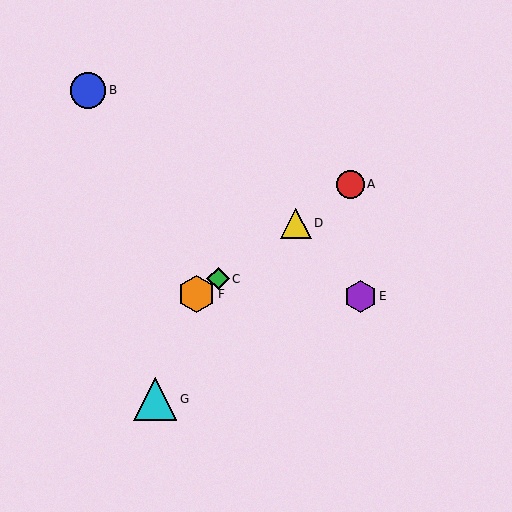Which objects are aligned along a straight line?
Objects A, C, D, F are aligned along a straight line.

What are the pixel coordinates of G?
Object G is at (155, 399).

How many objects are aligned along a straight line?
4 objects (A, C, D, F) are aligned along a straight line.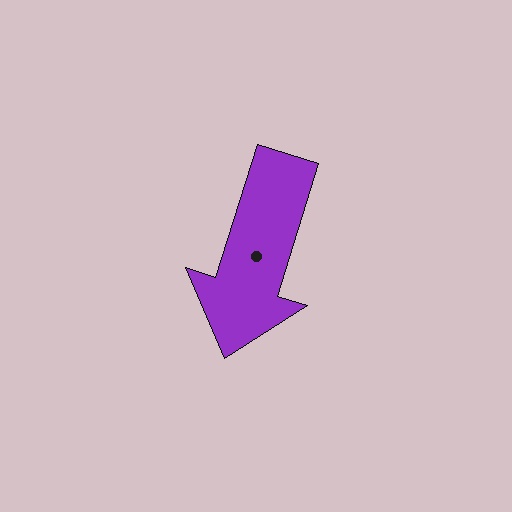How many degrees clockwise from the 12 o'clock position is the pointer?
Approximately 197 degrees.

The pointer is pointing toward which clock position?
Roughly 7 o'clock.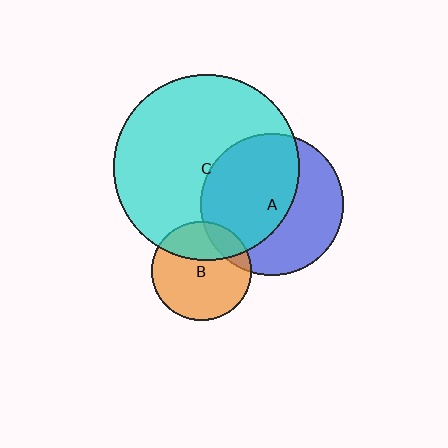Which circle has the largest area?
Circle C (cyan).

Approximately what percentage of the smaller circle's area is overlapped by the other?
Approximately 30%.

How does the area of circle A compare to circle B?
Approximately 2.0 times.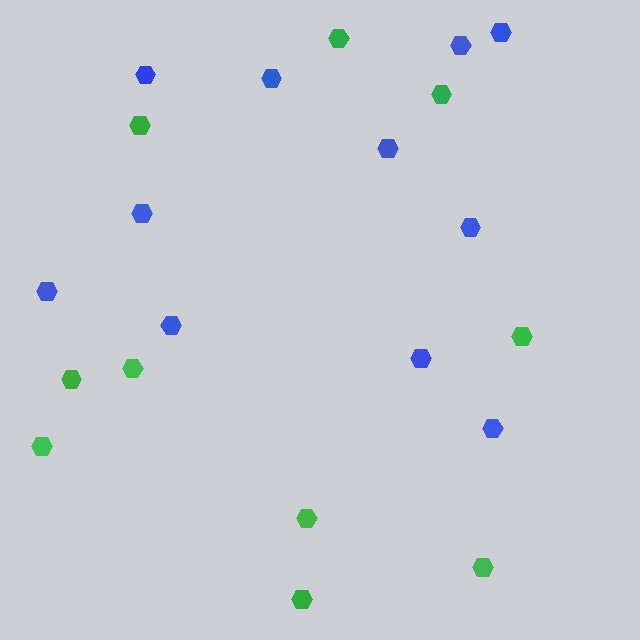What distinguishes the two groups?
There are 2 groups: one group of green hexagons (10) and one group of blue hexagons (11).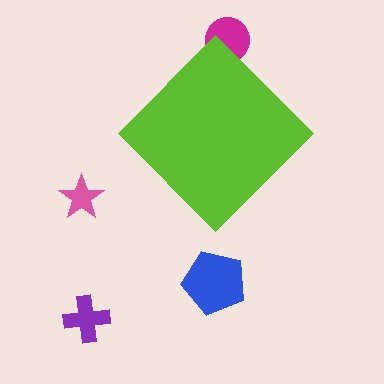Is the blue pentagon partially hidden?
No, the blue pentagon is fully visible.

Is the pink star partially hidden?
No, the pink star is fully visible.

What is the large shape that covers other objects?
A lime diamond.